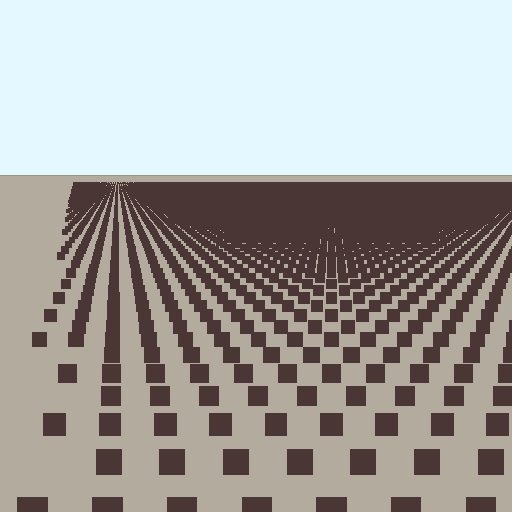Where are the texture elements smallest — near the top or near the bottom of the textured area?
Near the top.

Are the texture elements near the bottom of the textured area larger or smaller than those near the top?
Larger. Near the bottom, elements are closer to the viewer and appear at a bigger on-screen size.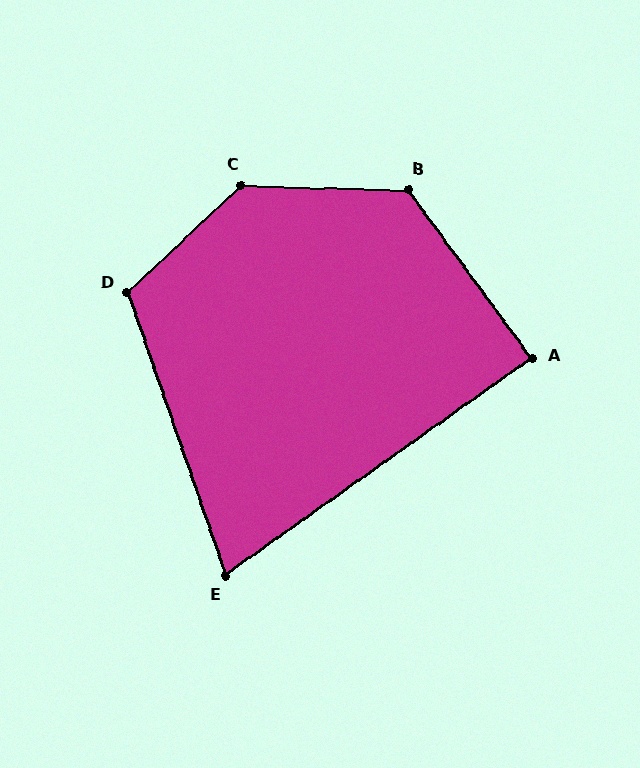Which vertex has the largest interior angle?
C, at approximately 135 degrees.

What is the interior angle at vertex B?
Approximately 128 degrees (obtuse).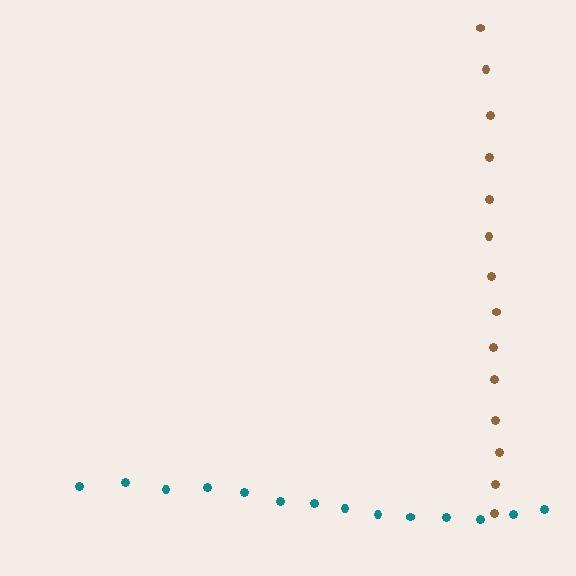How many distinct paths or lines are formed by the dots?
There are 2 distinct paths.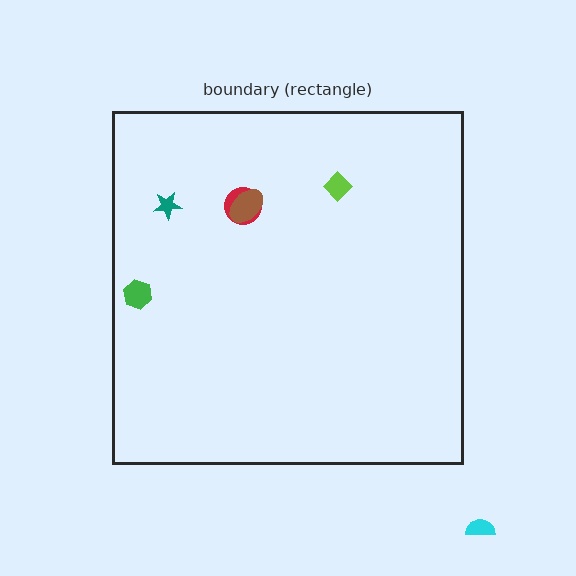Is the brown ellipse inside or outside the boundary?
Inside.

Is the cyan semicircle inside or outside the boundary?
Outside.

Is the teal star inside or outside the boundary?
Inside.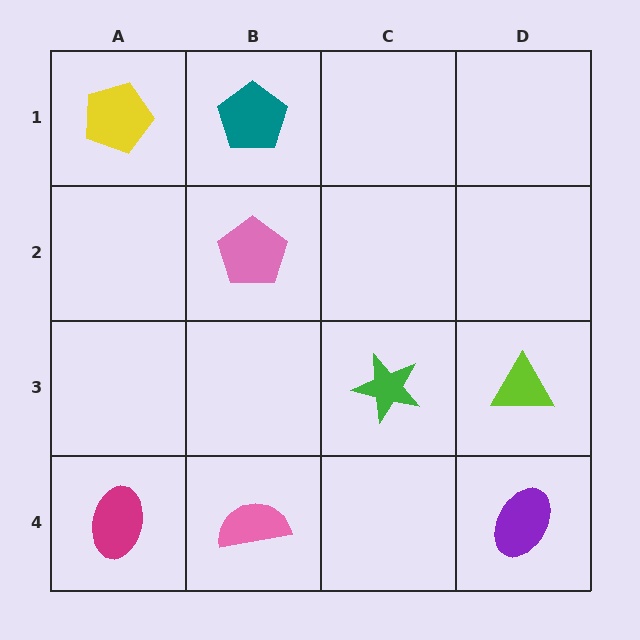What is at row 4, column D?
A purple ellipse.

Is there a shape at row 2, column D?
No, that cell is empty.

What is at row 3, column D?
A lime triangle.